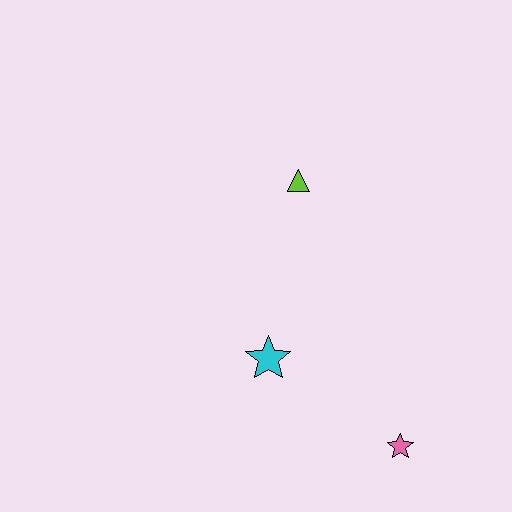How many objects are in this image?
There are 3 objects.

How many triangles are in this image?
There is 1 triangle.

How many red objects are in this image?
There are no red objects.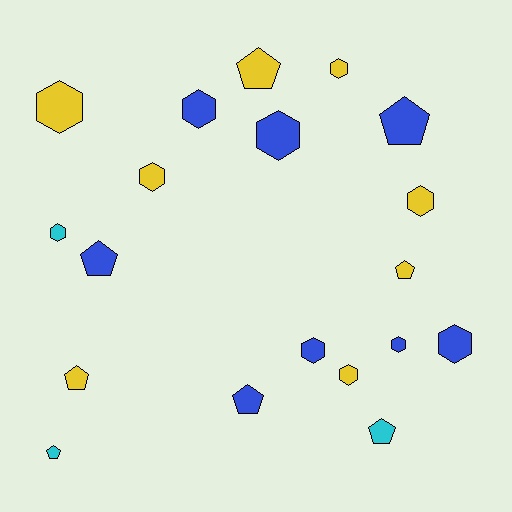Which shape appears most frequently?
Hexagon, with 11 objects.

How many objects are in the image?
There are 19 objects.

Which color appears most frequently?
Blue, with 8 objects.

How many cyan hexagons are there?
There is 1 cyan hexagon.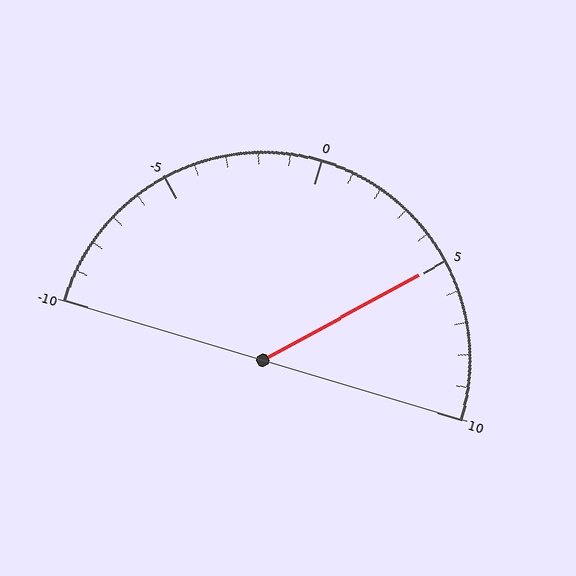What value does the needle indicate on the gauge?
The needle indicates approximately 5.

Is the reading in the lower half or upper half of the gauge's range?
The reading is in the upper half of the range (-10 to 10).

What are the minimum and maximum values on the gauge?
The gauge ranges from -10 to 10.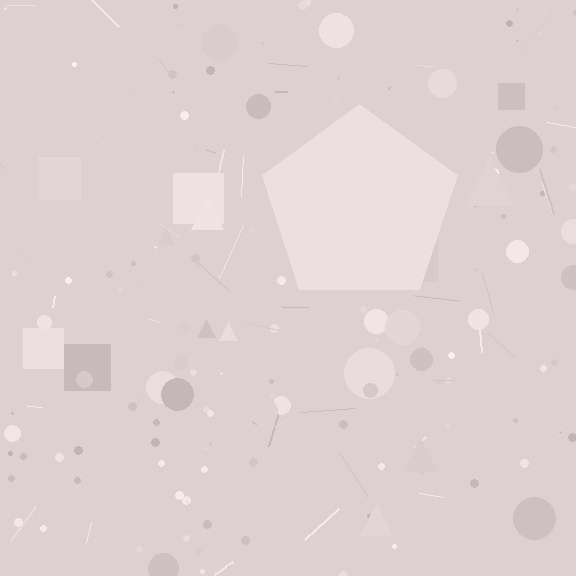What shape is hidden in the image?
A pentagon is hidden in the image.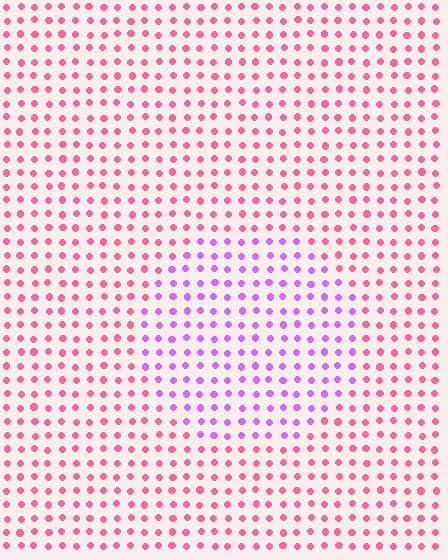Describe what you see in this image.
The image is filled with small pink elements in a uniform arrangement. A circle-shaped region is visible where the elements are tinted to a slightly different hue, forming a subtle color boundary.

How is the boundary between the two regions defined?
The boundary is defined purely by a slight shift in hue (about 47 degrees). Spacing, size, and orientation are identical on both sides.